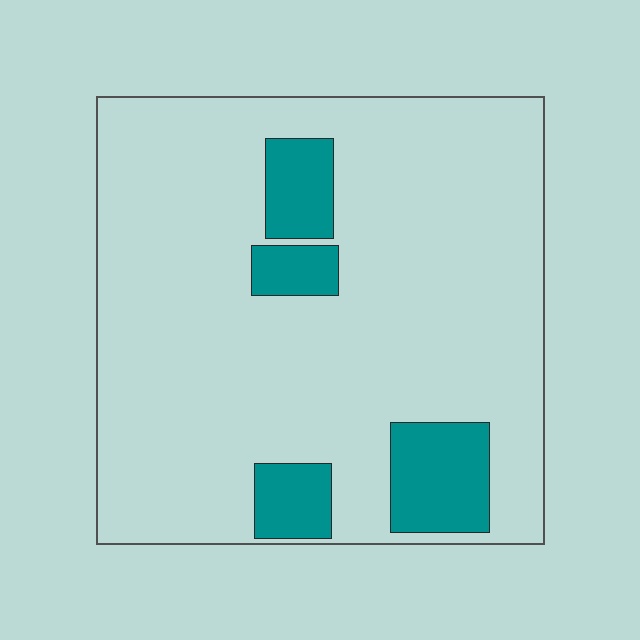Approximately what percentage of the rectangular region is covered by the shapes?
Approximately 15%.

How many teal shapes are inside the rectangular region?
4.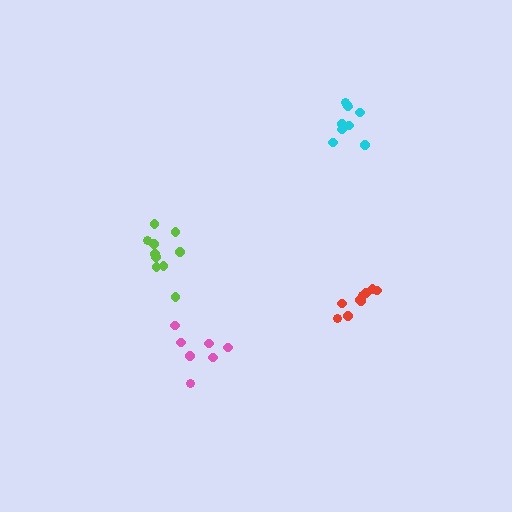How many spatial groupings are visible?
There are 4 spatial groupings.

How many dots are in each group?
Group 1: 10 dots, Group 2: 8 dots, Group 3: 9 dots, Group 4: 9 dots (36 total).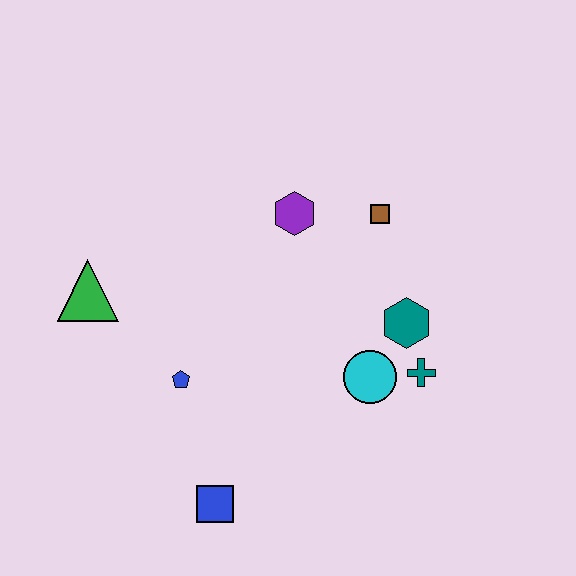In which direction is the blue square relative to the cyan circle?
The blue square is to the left of the cyan circle.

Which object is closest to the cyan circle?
The teal cross is closest to the cyan circle.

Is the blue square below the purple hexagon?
Yes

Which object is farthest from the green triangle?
The teal cross is farthest from the green triangle.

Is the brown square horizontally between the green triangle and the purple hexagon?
No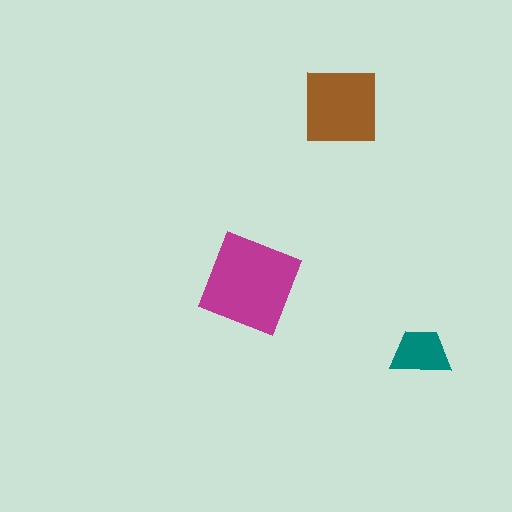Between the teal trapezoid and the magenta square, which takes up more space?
The magenta square.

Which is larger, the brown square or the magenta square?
The magenta square.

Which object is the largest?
The magenta square.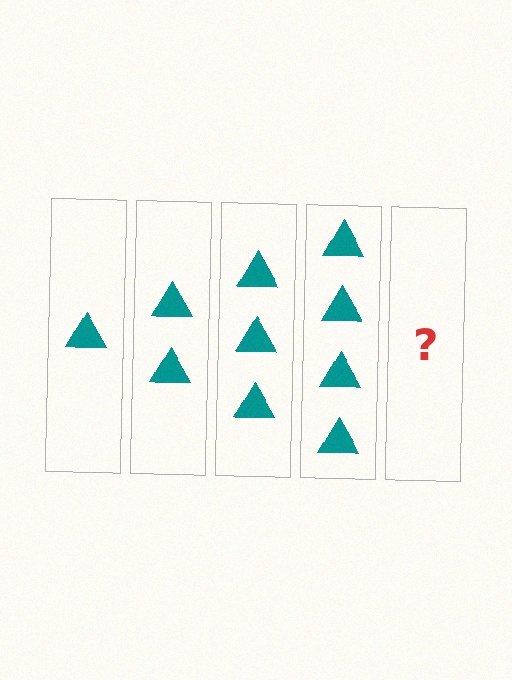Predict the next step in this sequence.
The next step is 5 triangles.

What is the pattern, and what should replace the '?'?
The pattern is that each step adds one more triangle. The '?' should be 5 triangles.